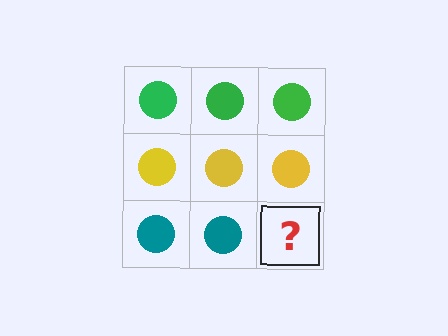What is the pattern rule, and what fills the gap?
The rule is that each row has a consistent color. The gap should be filled with a teal circle.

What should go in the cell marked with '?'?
The missing cell should contain a teal circle.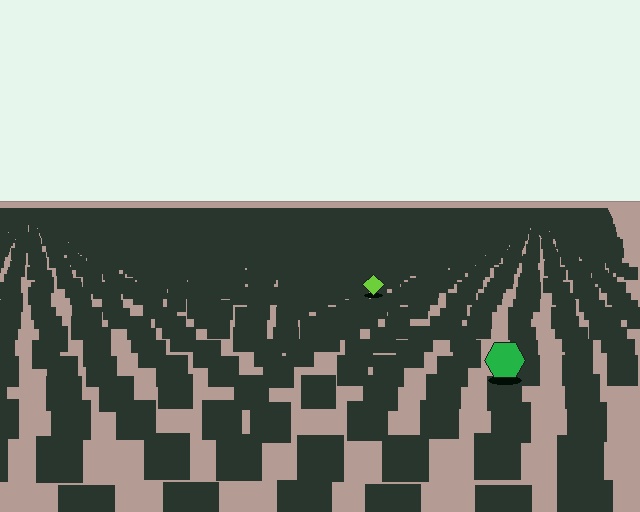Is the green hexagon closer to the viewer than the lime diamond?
Yes. The green hexagon is closer — you can tell from the texture gradient: the ground texture is coarser near it.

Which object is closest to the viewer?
The green hexagon is closest. The texture marks near it are larger and more spread out.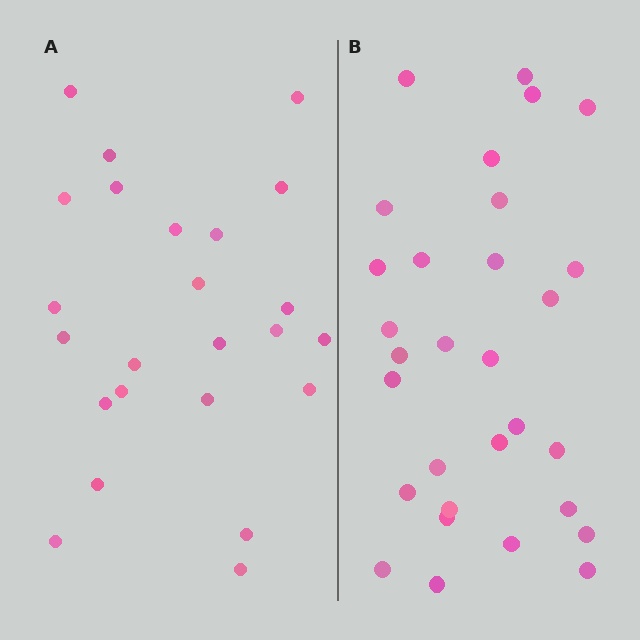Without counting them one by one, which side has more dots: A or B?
Region B (the right region) has more dots.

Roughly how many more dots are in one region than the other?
Region B has about 6 more dots than region A.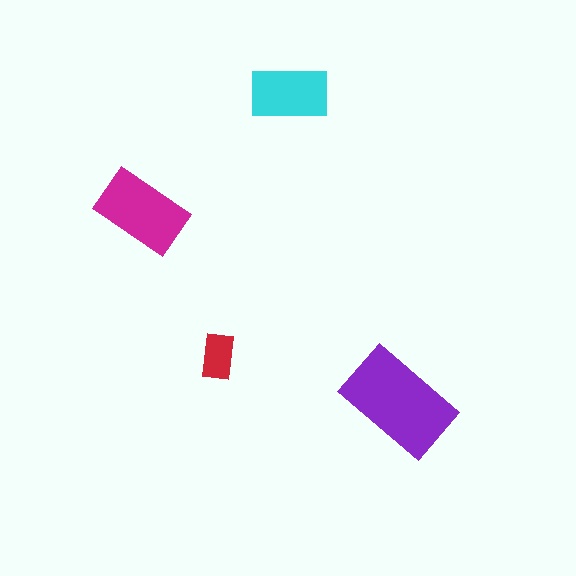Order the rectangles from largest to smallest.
the purple one, the magenta one, the cyan one, the red one.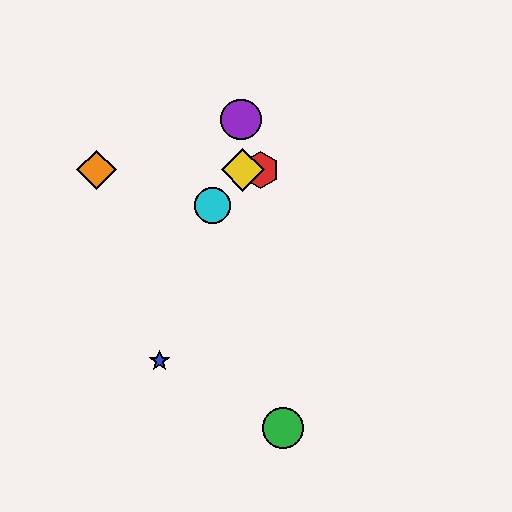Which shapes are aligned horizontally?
The red hexagon, the yellow diamond, the orange diamond are aligned horizontally.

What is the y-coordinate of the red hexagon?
The red hexagon is at y≈170.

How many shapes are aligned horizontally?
3 shapes (the red hexagon, the yellow diamond, the orange diamond) are aligned horizontally.